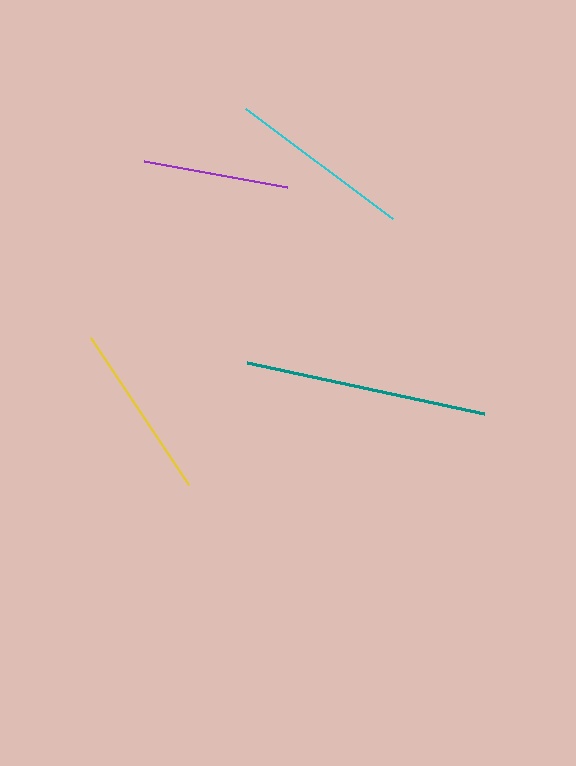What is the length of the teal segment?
The teal segment is approximately 242 pixels long.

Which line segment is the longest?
The teal line is the longest at approximately 242 pixels.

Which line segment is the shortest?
The purple line is the shortest at approximately 144 pixels.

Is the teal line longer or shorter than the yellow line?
The teal line is longer than the yellow line.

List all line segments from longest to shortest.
From longest to shortest: teal, cyan, yellow, purple.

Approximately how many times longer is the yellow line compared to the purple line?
The yellow line is approximately 1.2 times the length of the purple line.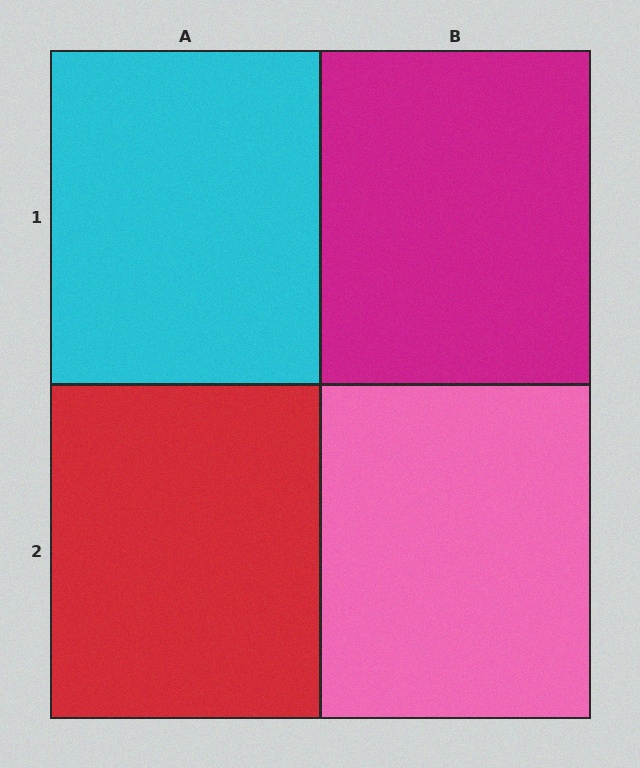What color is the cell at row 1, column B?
Magenta.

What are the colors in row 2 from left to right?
Red, pink.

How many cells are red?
1 cell is red.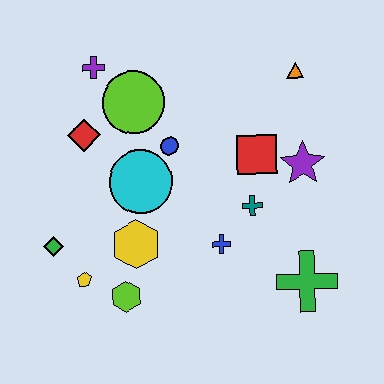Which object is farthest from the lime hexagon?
The orange triangle is farthest from the lime hexagon.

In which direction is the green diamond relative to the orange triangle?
The green diamond is to the left of the orange triangle.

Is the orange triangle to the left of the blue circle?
No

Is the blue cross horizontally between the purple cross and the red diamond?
No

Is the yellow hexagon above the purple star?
No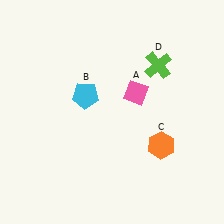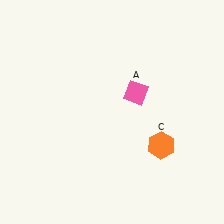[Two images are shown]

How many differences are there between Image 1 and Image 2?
There are 2 differences between the two images.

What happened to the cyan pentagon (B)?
The cyan pentagon (B) was removed in Image 2. It was in the top-left area of Image 1.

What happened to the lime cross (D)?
The lime cross (D) was removed in Image 2. It was in the top-right area of Image 1.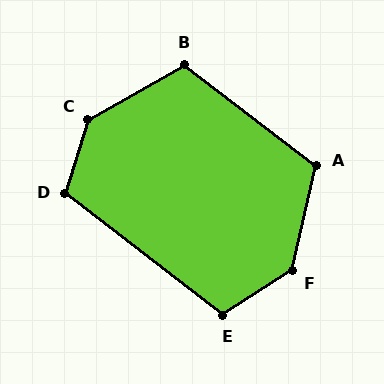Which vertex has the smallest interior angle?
E, at approximately 109 degrees.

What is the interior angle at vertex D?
Approximately 111 degrees (obtuse).